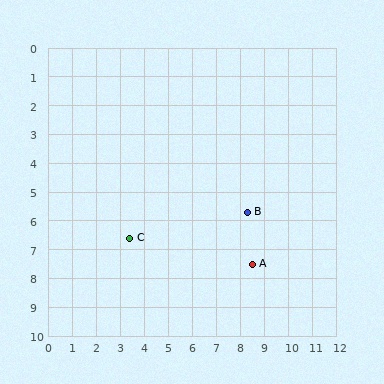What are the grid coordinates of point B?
Point B is at approximately (8.3, 5.7).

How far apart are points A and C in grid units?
Points A and C are about 5.2 grid units apart.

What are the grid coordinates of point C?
Point C is at approximately (3.4, 6.6).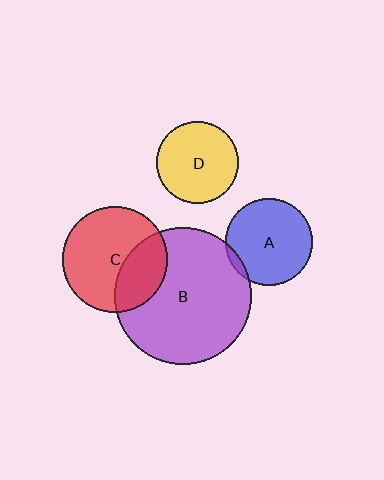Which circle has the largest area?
Circle B (purple).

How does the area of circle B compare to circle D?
Approximately 2.8 times.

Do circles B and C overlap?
Yes.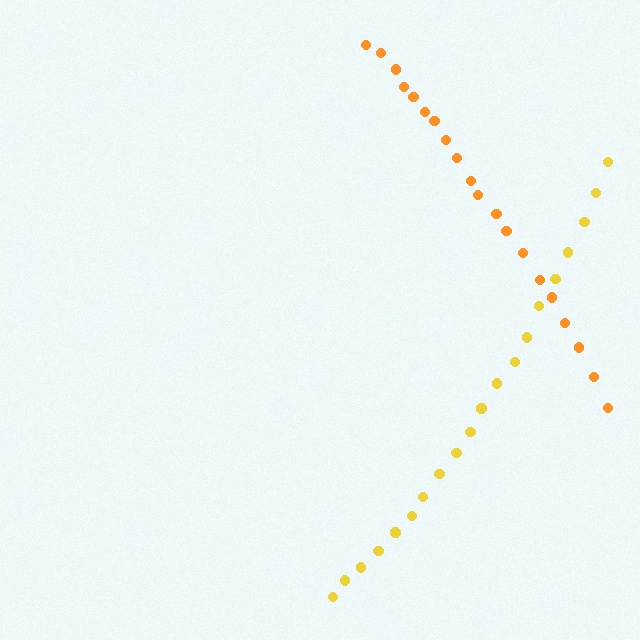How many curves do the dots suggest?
There are 2 distinct paths.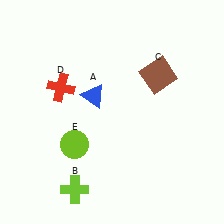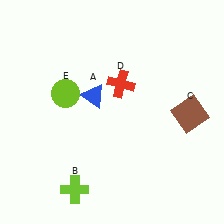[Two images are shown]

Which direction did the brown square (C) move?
The brown square (C) moved down.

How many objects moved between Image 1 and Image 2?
3 objects moved between the two images.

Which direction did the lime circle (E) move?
The lime circle (E) moved up.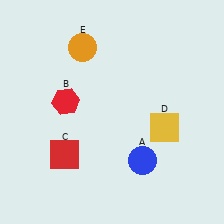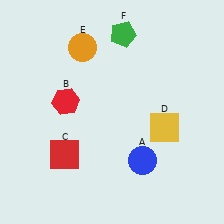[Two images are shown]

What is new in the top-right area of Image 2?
A green pentagon (F) was added in the top-right area of Image 2.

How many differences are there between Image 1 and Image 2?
There is 1 difference between the two images.